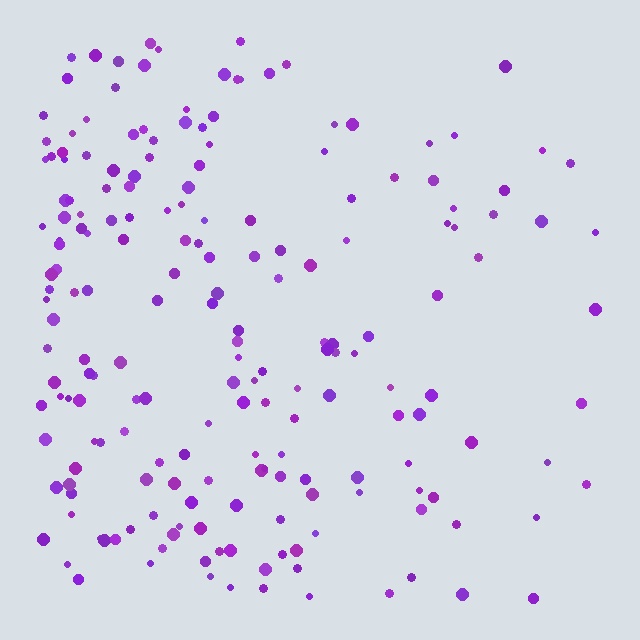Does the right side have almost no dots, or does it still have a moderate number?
Still a moderate number, just noticeably fewer than the left.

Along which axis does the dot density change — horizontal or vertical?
Horizontal.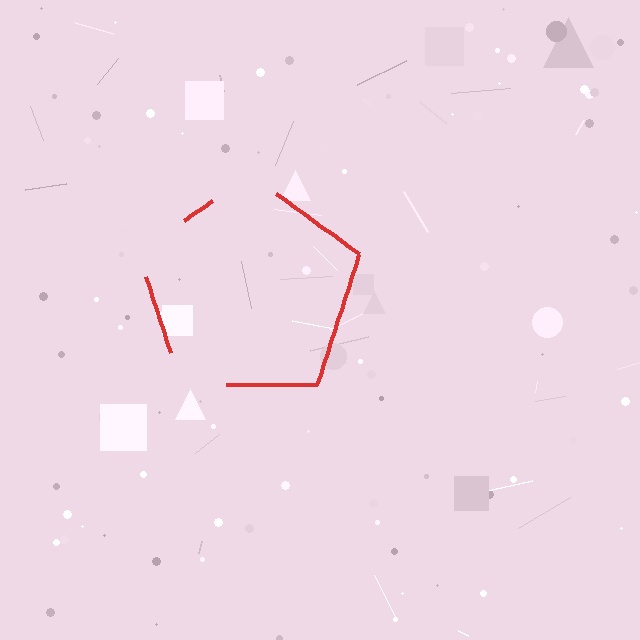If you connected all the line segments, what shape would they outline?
They would outline a pentagon.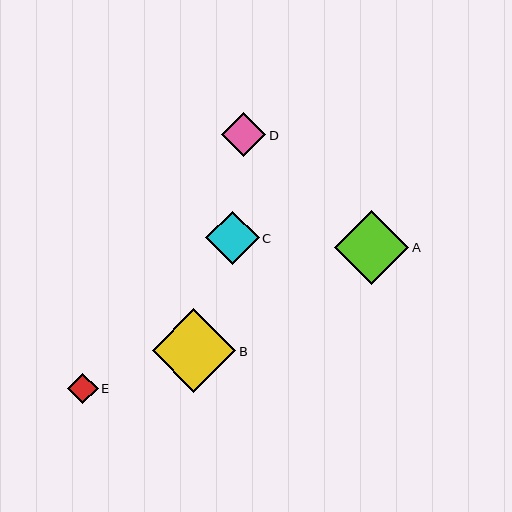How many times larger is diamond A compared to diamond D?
Diamond A is approximately 1.7 times the size of diamond D.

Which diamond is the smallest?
Diamond E is the smallest with a size of approximately 30 pixels.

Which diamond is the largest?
Diamond B is the largest with a size of approximately 84 pixels.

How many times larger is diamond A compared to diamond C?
Diamond A is approximately 1.4 times the size of diamond C.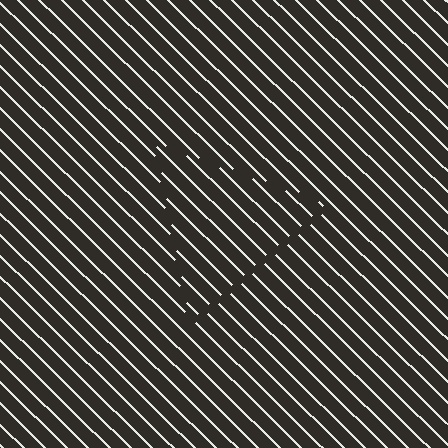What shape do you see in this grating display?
An illusory triangle. The interior of the shape contains the same grating, shifted by half a period — the contour is defined by the phase discontinuity where line-ends from the inner and outer gratings abut.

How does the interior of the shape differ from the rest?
The interior of the shape contains the same grating, shifted by half a period — the contour is defined by the phase discontinuity where line-ends from the inner and outer gratings abut.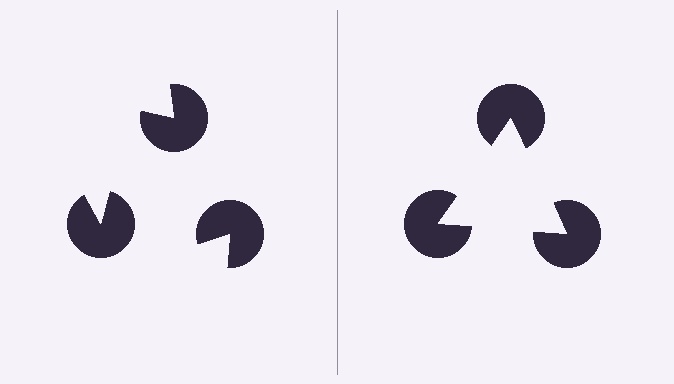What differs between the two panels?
The pac-man discs are positioned identically on both sides; only the wedge orientations differ. On the right they align to a triangle; on the left they are misaligned.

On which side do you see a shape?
An illusory triangle appears on the right side. On the left side the wedge cuts are rotated, so no coherent shape forms.